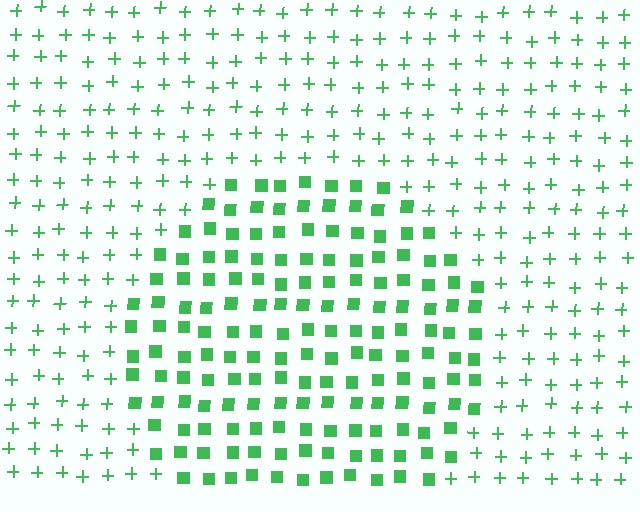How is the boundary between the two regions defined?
The boundary is defined by a change in element shape: squares inside vs. plus signs outside. All elements share the same color and spacing.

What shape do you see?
I see a circle.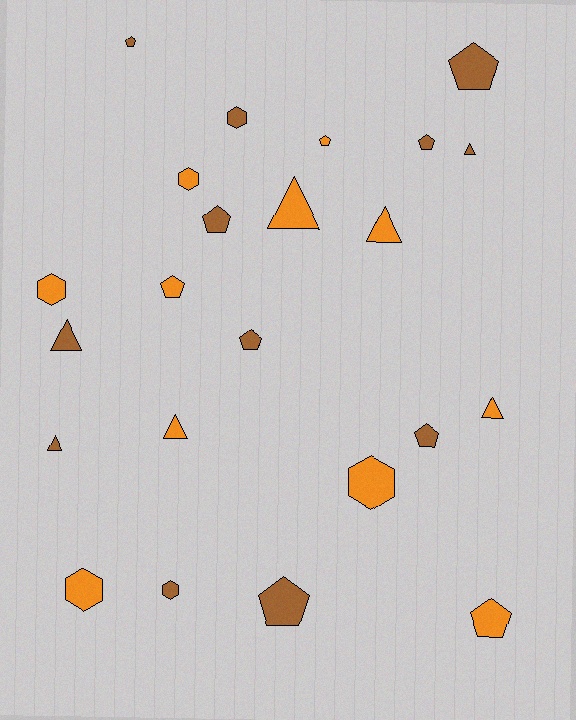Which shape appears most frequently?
Pentagon, with 10 objects.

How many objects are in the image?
There are 23 objects.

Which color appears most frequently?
Brown, with 12 objects.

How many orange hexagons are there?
There are 4 orange hexagons.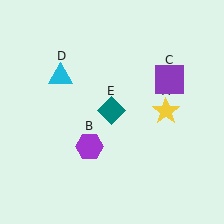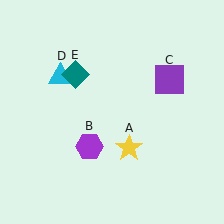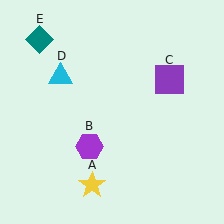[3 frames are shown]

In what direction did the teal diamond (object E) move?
The teal diamond (object E) moved up and to the left.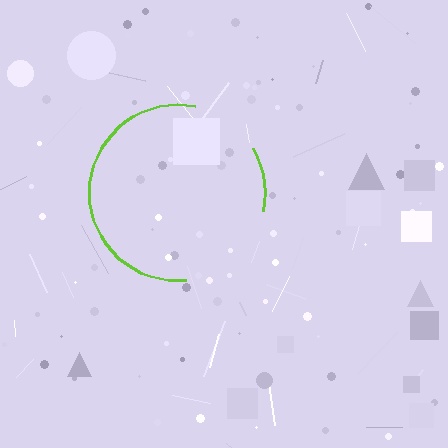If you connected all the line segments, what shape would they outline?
They would outline a circle.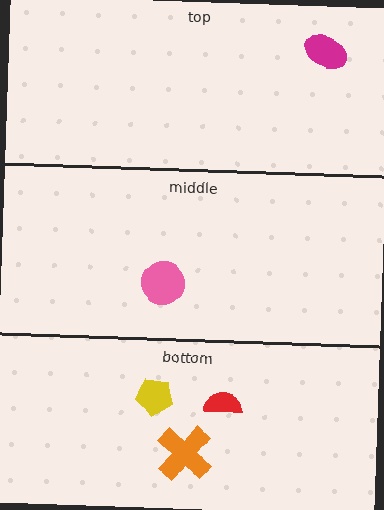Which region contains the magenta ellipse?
The top region.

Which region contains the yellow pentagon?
The bottom region.